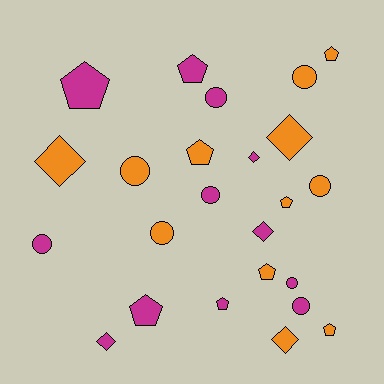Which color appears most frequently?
Magenta, with 12 objects.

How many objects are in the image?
There are 24 objects.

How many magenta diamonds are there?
There are 3 magenta diamonds.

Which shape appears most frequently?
Pentagon, with 9 objects.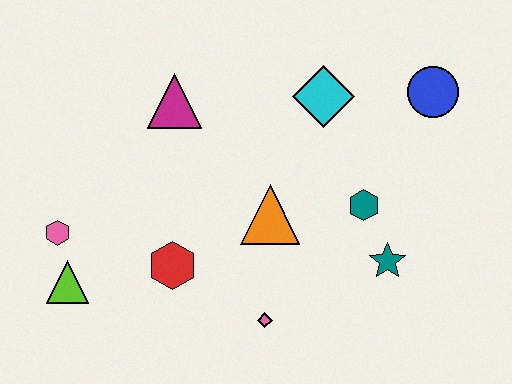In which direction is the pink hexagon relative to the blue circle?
The pink hexagon is to the left of the blue circle.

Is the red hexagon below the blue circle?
Yes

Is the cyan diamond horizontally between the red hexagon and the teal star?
Yes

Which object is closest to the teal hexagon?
The teal star is closest to the teal hexagon.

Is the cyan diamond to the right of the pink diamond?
Yes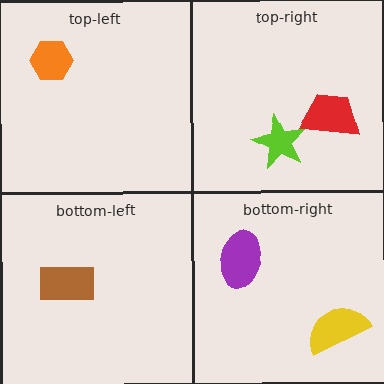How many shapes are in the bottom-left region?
1.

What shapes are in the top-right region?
The lime star, the red trapezoid.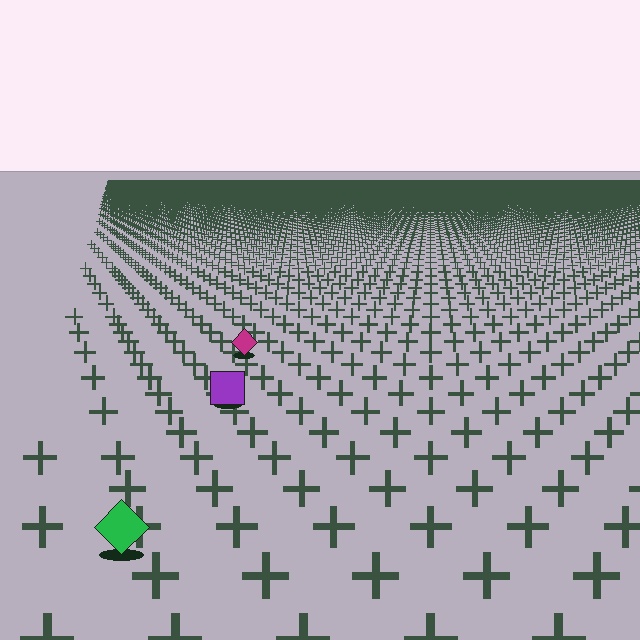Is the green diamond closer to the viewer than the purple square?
Yes. The green diamond is closer — you can tell from the texture gradient: the ground texture is coarser near it.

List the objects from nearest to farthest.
From nearest to farthest: the green diamond, the purple square, the magenta diamond.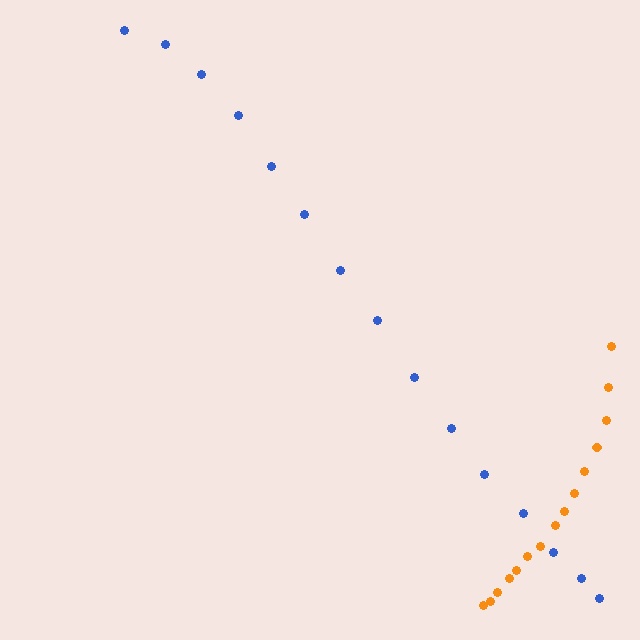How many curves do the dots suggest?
There are 2 distinct paths.